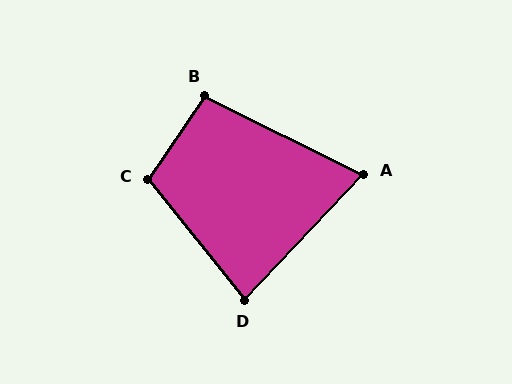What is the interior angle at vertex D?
Approximately 82 degrees (acute).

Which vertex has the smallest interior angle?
A, at approximately 73 degrees.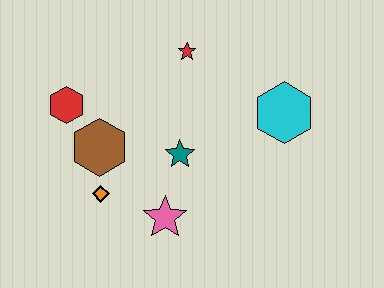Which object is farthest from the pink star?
The red star is farthest from the pink star.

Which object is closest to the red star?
The teal star is closest to the red star.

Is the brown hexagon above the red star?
No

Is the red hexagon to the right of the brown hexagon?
No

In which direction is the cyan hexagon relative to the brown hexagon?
The cyan hexagon is to the right of the brown hexagon.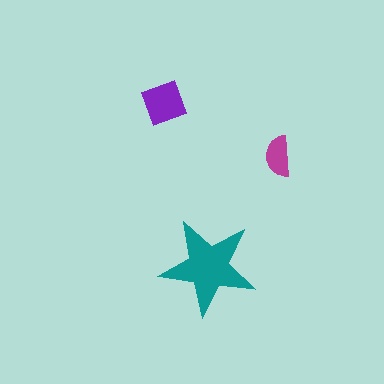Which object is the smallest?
The magenta semicircle.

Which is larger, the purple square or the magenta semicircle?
The purple square.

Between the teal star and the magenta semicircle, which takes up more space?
The teal star.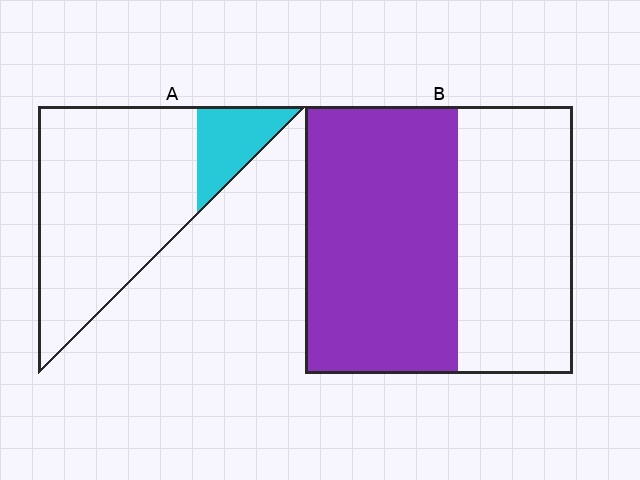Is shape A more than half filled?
No.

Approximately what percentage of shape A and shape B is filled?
A is approximately 15% and B is approximately 55%.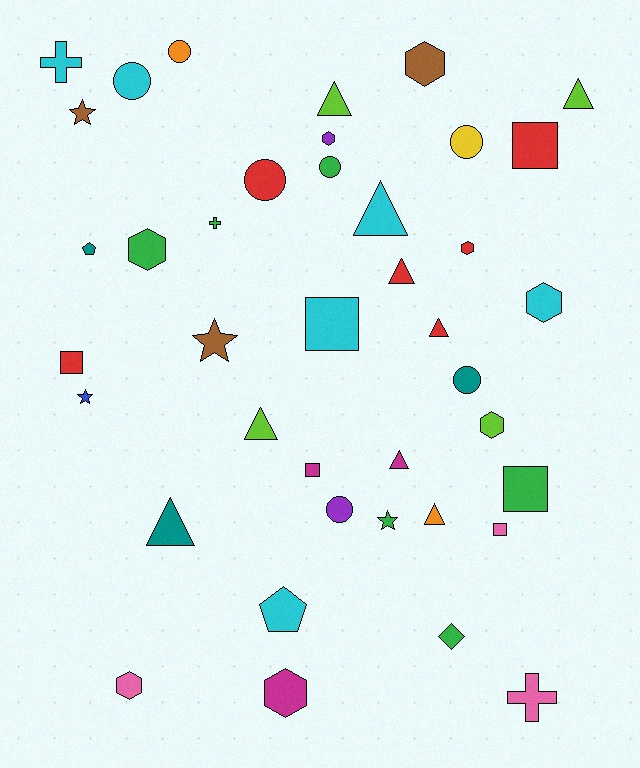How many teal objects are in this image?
There are 3 teal objects.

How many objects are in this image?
There are 40 objects.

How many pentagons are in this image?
There are 2 pentagons.